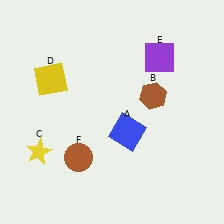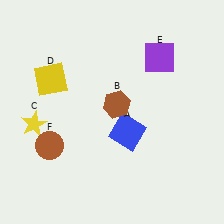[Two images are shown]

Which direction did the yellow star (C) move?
The yellow star (C) moved up.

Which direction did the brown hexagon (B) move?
The brown hexagon (B) moved left.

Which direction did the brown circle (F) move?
The brown circle (F) moved left.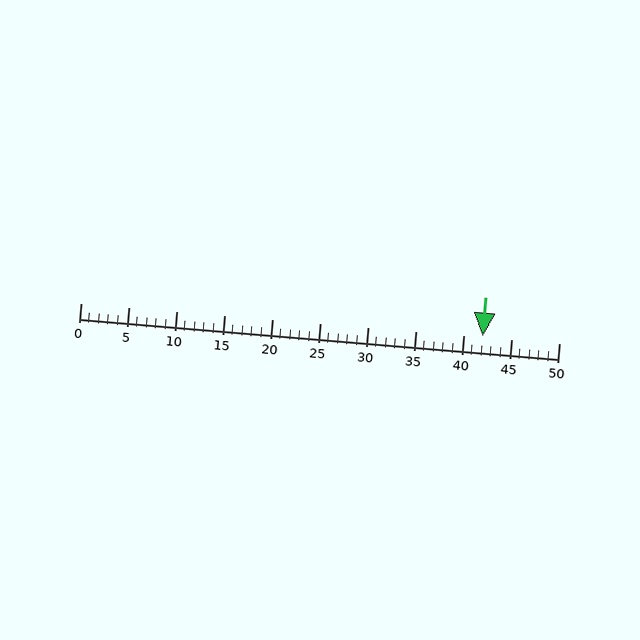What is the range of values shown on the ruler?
The ruler shows values from 0 to 50.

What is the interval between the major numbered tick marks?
The major tick marks are spaced 5 units apart.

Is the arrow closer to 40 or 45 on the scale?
The arrow is closer to 40.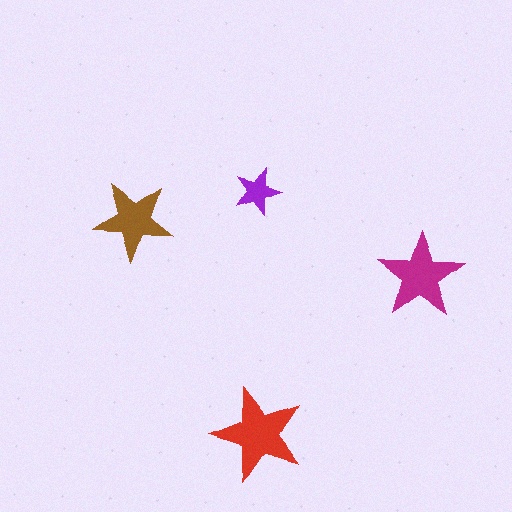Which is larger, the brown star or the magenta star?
The magenta one.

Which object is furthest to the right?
The magenta star is rightmost.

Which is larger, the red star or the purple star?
The red one.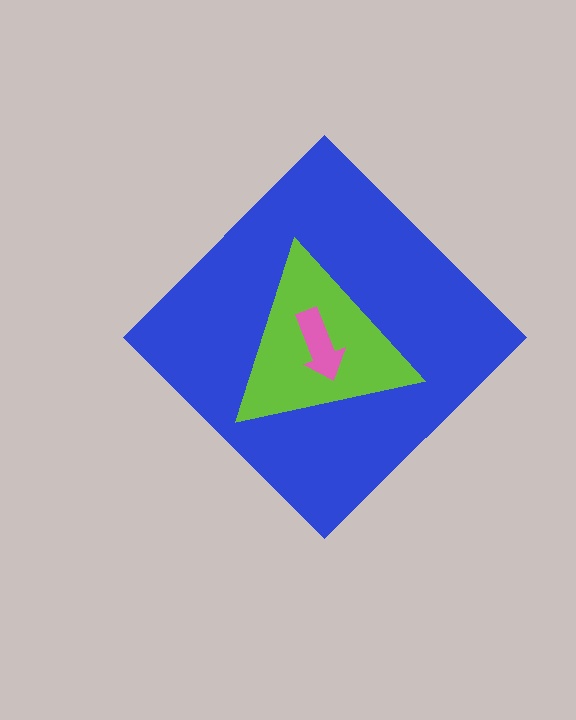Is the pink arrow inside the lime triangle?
Yes.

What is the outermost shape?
The blue diamond.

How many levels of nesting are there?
3.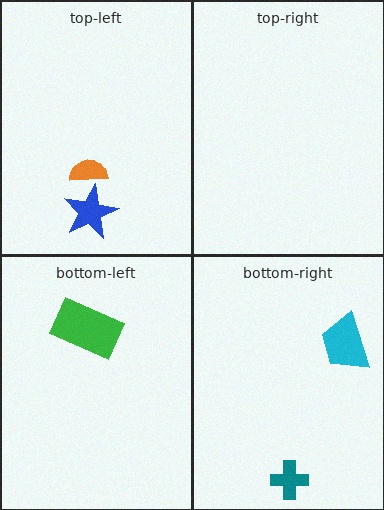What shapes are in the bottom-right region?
The teal cross, the cyan trapezoid.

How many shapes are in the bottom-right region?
2.